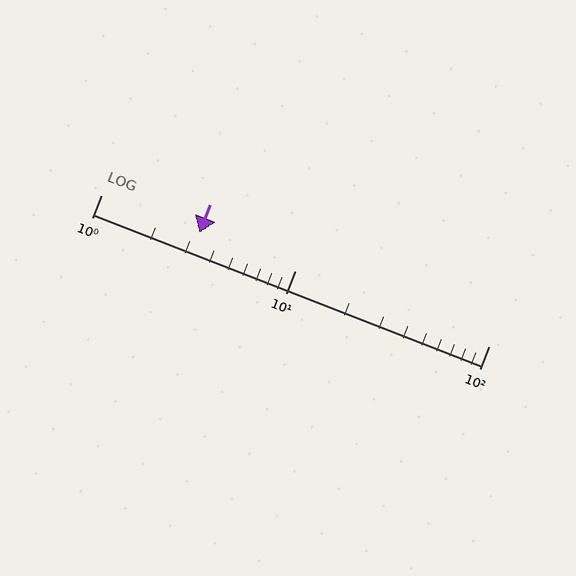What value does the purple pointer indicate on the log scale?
The pointer indicates approximately 3.2.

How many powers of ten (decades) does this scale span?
The scale spans 2 decades, from 1 to 100.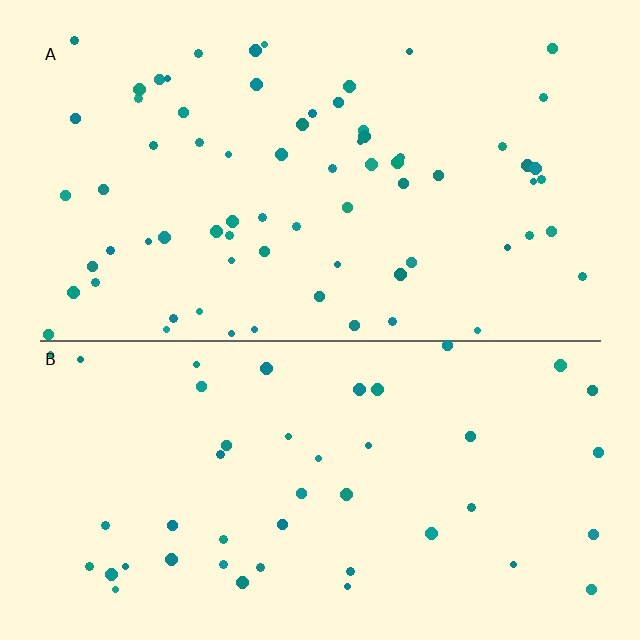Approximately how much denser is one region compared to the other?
Approximately 1.6× — region A over region B.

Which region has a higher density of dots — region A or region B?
A (the top).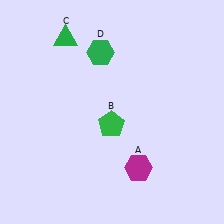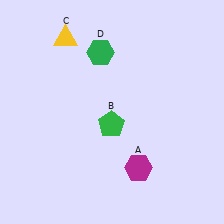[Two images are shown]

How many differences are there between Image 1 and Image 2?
There is 1 difference between the two images.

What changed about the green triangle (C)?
In Image 1, C is green. In Image 2, it changed to yellow.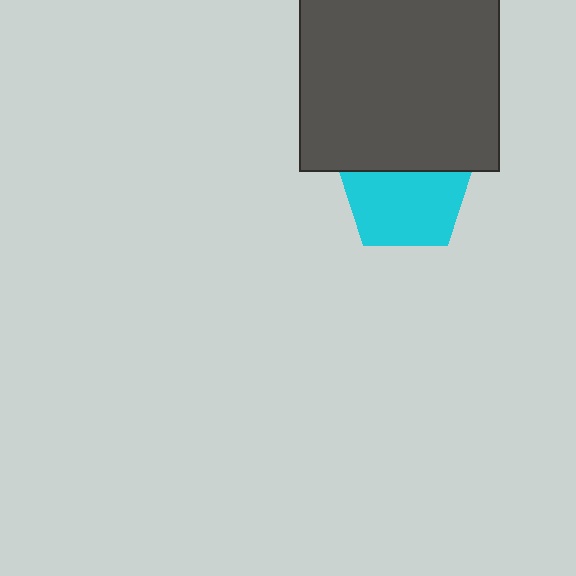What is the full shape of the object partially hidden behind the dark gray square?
The partially hidden object is a cyan pentagon.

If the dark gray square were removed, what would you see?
You would see the complete cyan pentagon.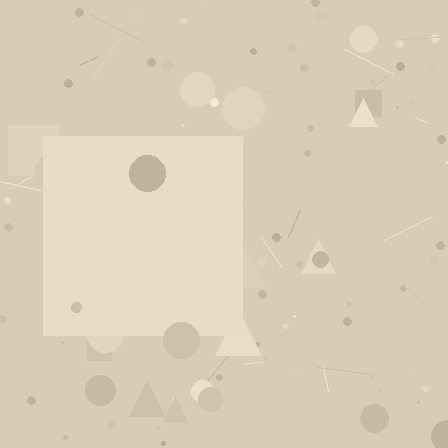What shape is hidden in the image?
A square is hidden in the image.